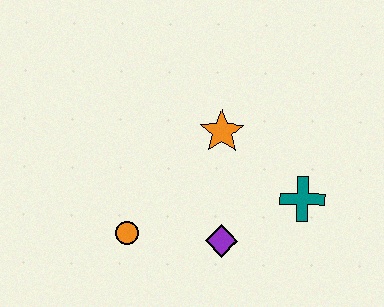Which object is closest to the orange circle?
The purple diamond is closest to the orange circle.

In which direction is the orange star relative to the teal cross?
The orange star is to the left of the teal cross.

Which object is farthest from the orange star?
The orange circle is farthest from the orange star.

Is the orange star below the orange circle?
No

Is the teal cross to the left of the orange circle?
No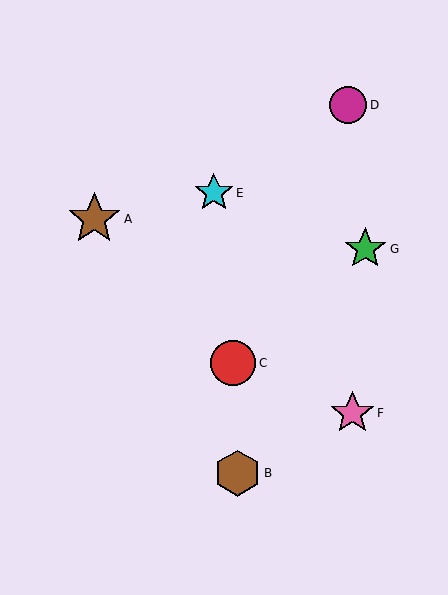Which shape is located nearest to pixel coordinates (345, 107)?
The magenta circle (labeled D) at (348, 105) is nearest to that location.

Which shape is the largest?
The brown star (labeled A) is the largest.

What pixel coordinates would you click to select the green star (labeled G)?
Click at (365, 249) to select the green star G.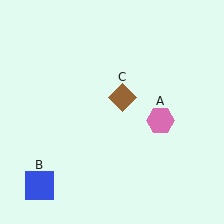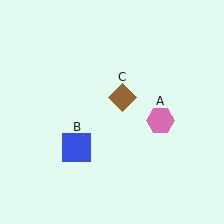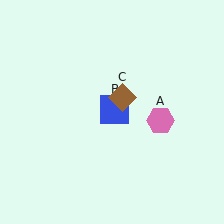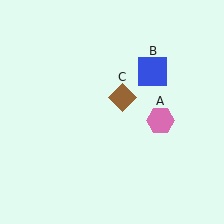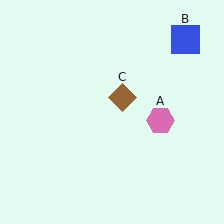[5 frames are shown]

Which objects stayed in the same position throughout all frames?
Pink hexagon (object A) and brown diamond (object C) remained stationary.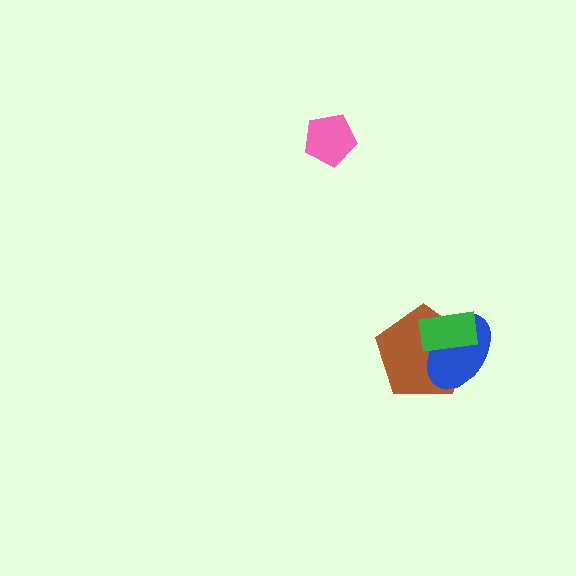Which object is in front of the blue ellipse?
The green rectangle is in front of the blue ellipse.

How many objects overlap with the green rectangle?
2 objects overlap with the green rectangle.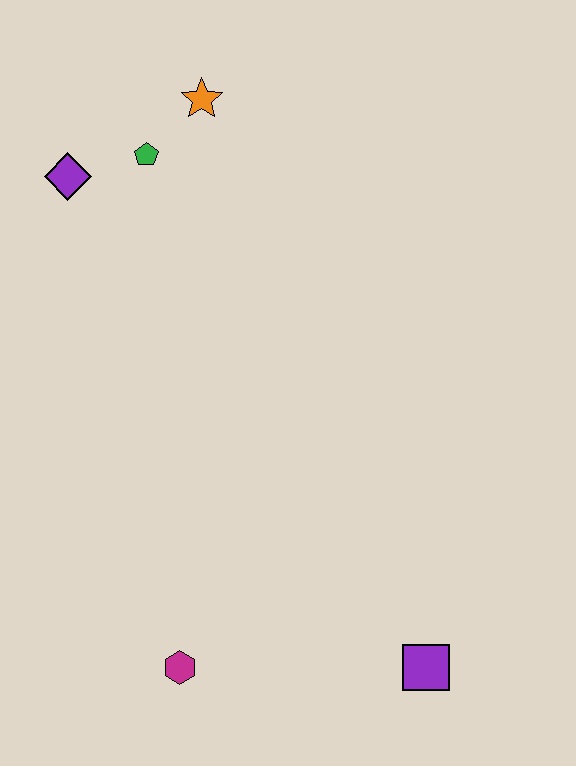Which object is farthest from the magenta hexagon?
The orange star is farthest from the magenta hexagon.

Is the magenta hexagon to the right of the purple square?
No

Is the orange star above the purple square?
Yes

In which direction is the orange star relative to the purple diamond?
The orange star is to the right of the purple diamond.